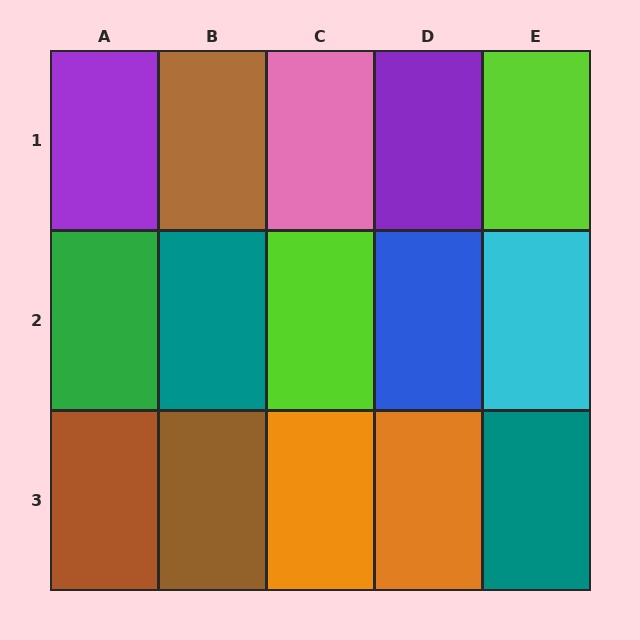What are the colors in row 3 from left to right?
Brown, brown, orange, orange, teal.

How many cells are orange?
2 cells are orange.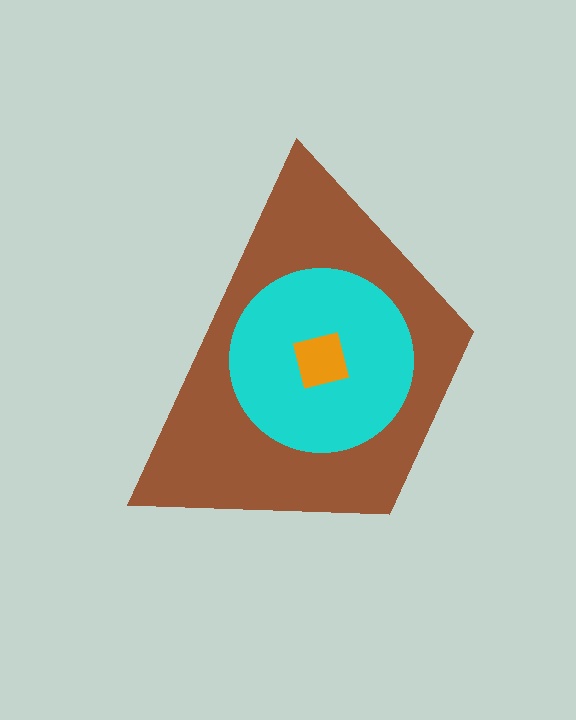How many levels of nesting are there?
3.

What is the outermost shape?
The brown trapezoid.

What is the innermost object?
The orange square.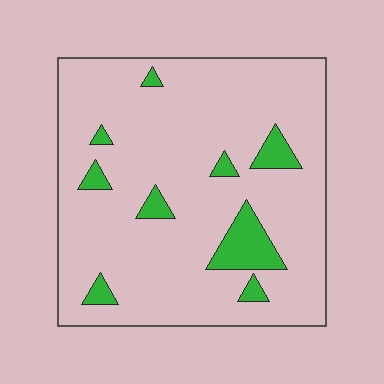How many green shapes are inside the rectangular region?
9.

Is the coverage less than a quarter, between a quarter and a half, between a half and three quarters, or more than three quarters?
Less than a quarter.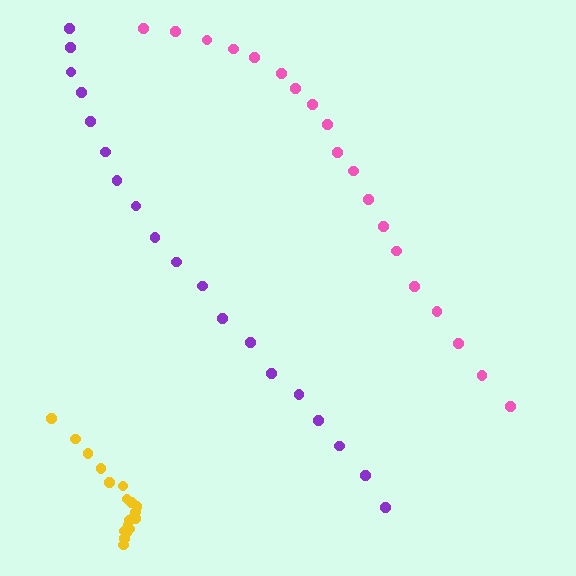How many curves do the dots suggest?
There are 3 distinct paths.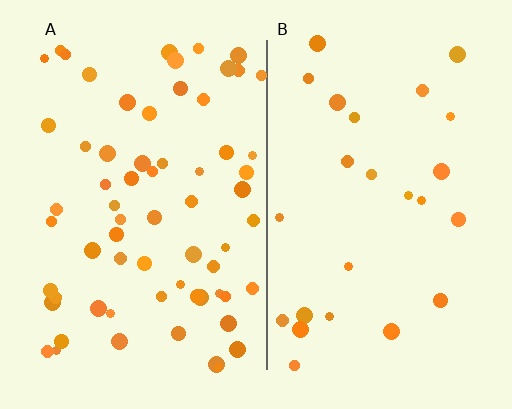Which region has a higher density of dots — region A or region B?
A (the left).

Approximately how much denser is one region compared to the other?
Approximately 2.6× — region A over region B.